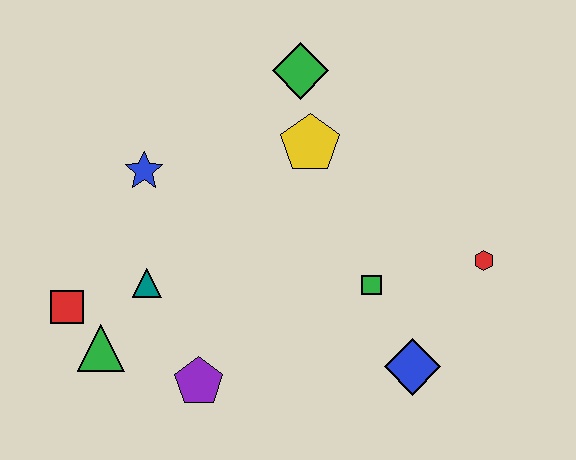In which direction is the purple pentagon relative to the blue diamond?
The purple pentagon is to the left of the blue diamond.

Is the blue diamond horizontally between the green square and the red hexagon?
Yes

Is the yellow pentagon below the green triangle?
No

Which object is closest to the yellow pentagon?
The green diamond is closest to the yellow pentagon.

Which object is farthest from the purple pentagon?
The green diamond is farthest from the purple pentagon.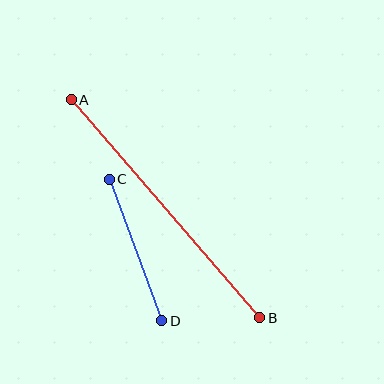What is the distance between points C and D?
The distance is approximately 151 pixels.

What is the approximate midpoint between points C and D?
The midpoint is at approximately (136, 250) pixels.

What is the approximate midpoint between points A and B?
The midpoint is at approximately (166, 209) pixels.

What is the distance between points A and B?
The distance is approximately 288 pixels.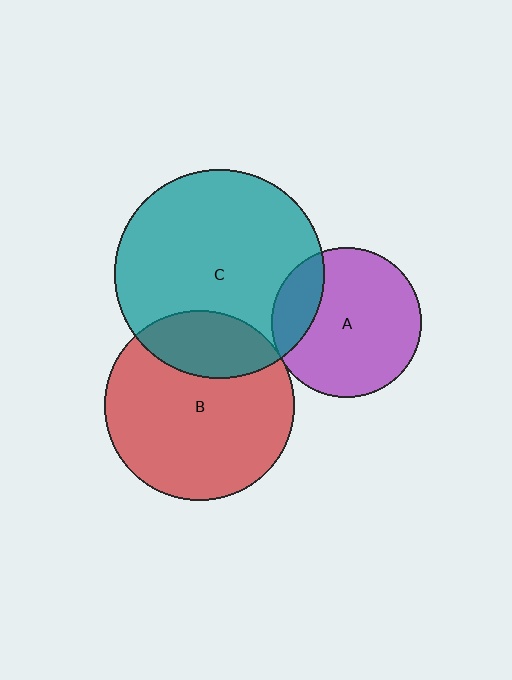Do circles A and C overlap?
Yes.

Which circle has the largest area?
Circle C (teal).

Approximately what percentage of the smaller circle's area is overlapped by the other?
Approximately 20%.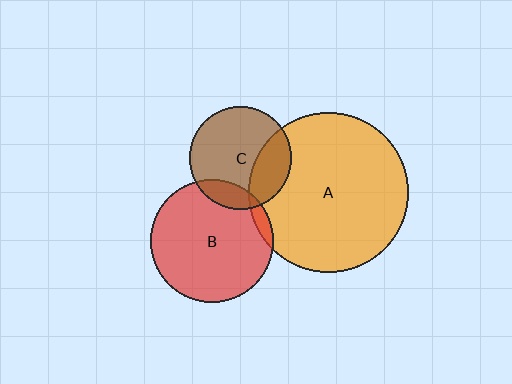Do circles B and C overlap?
Yes.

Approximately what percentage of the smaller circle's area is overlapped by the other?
Approximately 15%.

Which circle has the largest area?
Circle A (orange).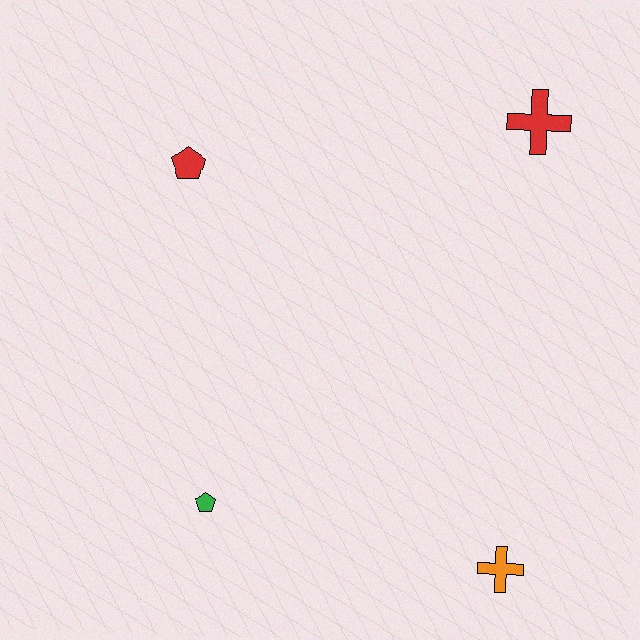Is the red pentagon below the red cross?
Yes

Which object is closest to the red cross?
The red pentagon is closest to the red cross.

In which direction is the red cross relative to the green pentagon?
The red cross is above the green pentagon.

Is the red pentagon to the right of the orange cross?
No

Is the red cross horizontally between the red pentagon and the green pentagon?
No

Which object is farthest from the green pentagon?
The red cross is farthest from the green pentagon.